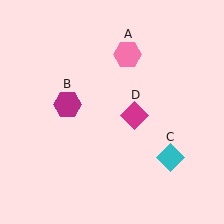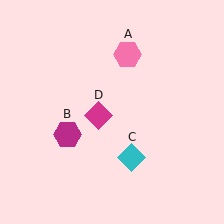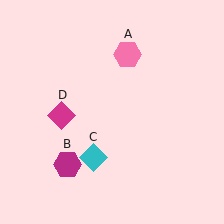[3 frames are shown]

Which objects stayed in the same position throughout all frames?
Pink hexagon (object A) remained stationary.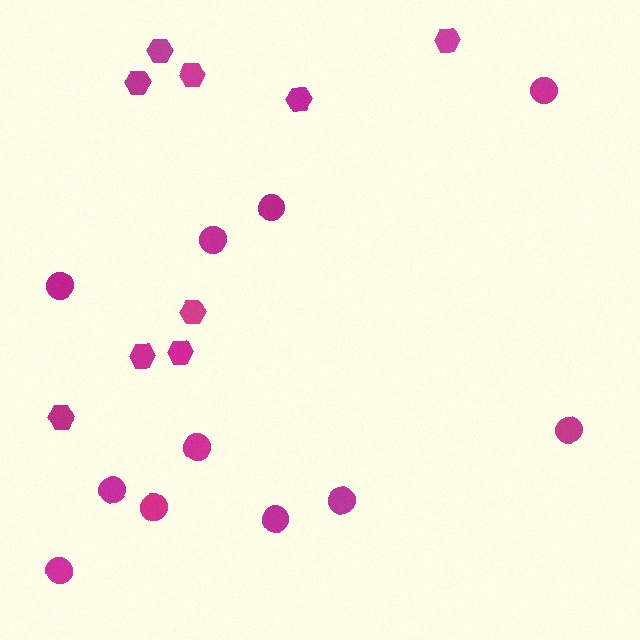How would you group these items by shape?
There are 2 groups: one group of circles (11) and one group of hexagons (9).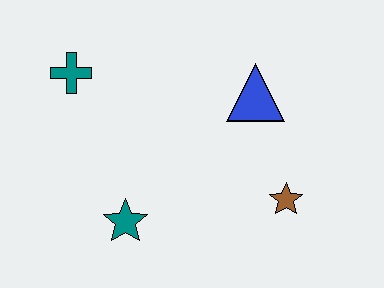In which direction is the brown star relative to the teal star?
The brown star is to the right of the teal star.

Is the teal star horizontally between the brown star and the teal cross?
Yes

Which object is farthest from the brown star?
The teal cross is farthest from the brown star.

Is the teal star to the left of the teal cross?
No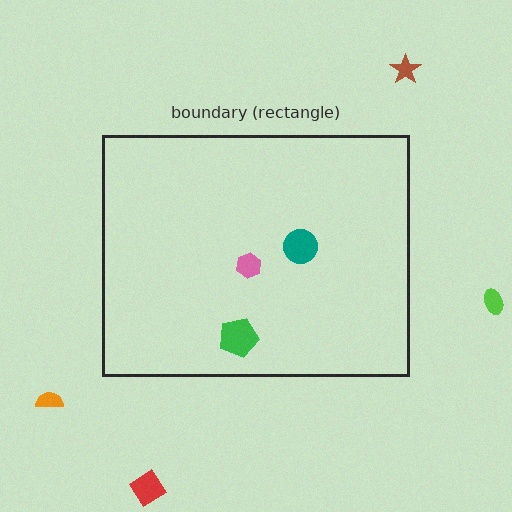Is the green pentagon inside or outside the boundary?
Inside.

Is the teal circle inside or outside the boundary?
Inside.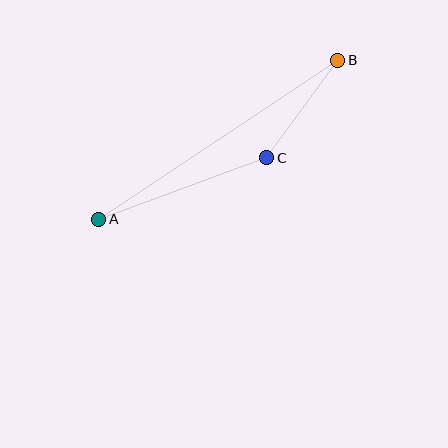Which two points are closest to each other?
Points B and C are closest to each other.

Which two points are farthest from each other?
Points A and B are farthest from each other.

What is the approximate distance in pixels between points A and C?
The distance between A and C is approximately 179 pixels.